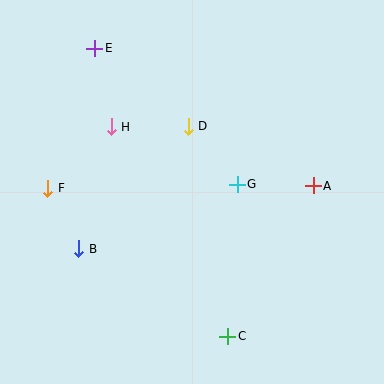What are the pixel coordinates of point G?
Point G is at (237, 184).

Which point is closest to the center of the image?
Point G at (237, 184) is closest to the center.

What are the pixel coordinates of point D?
Point D is at (188, 126).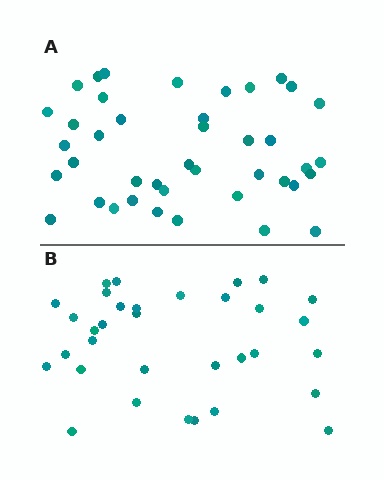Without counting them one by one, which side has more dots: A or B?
Region A (the top region) has more dots.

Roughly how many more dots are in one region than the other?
Region A has roughly 8 or so more dots than region B.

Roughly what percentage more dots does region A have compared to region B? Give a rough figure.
About 25% more.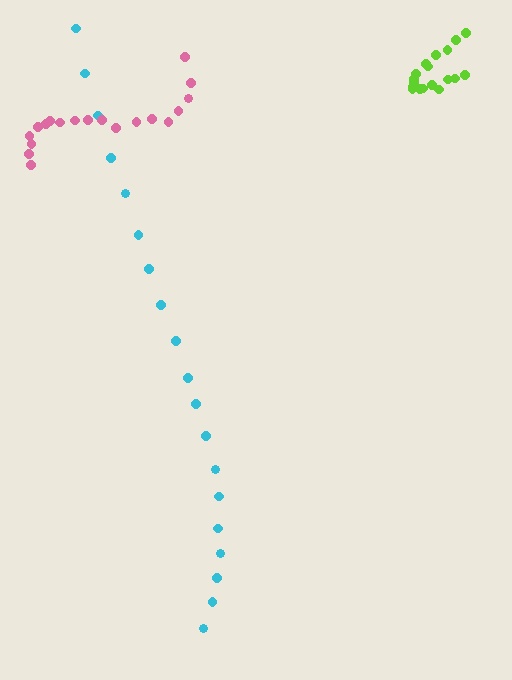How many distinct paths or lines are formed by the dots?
There are 3 distinct paths.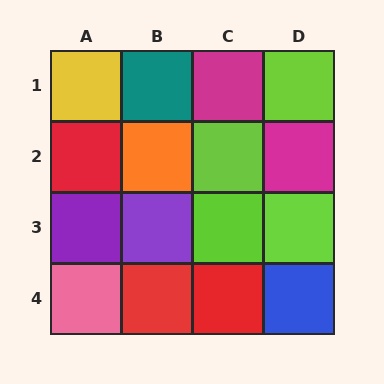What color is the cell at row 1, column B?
Teal.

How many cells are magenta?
2 cells are magenta.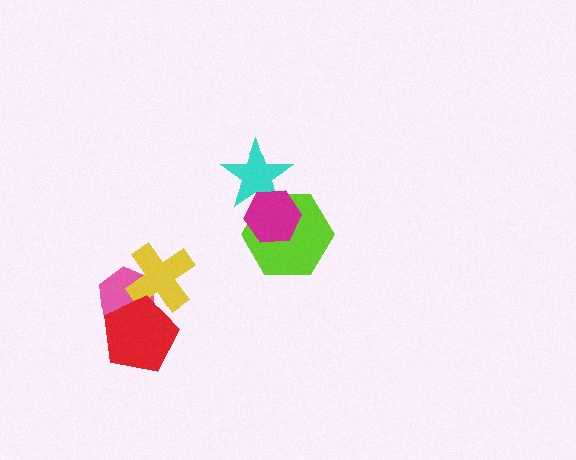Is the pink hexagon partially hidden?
Yes, it is partially covered by another shape.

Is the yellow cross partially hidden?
Yes, it is partially covered by another shape.